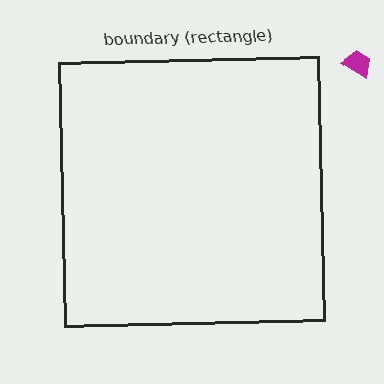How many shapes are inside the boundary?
0 inside, 1 outside.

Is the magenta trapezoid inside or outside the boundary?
Outside.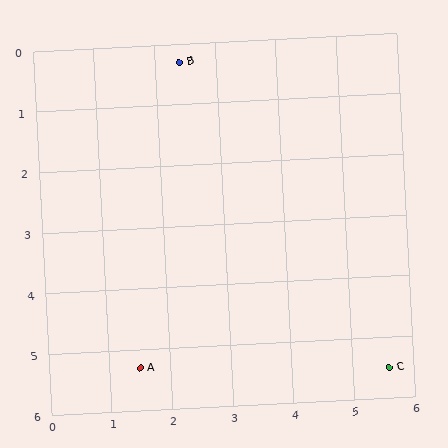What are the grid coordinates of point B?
Point B is at approximately (2.4, 0.3).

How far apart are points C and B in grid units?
Points C and B are about 6.1 grid units apart.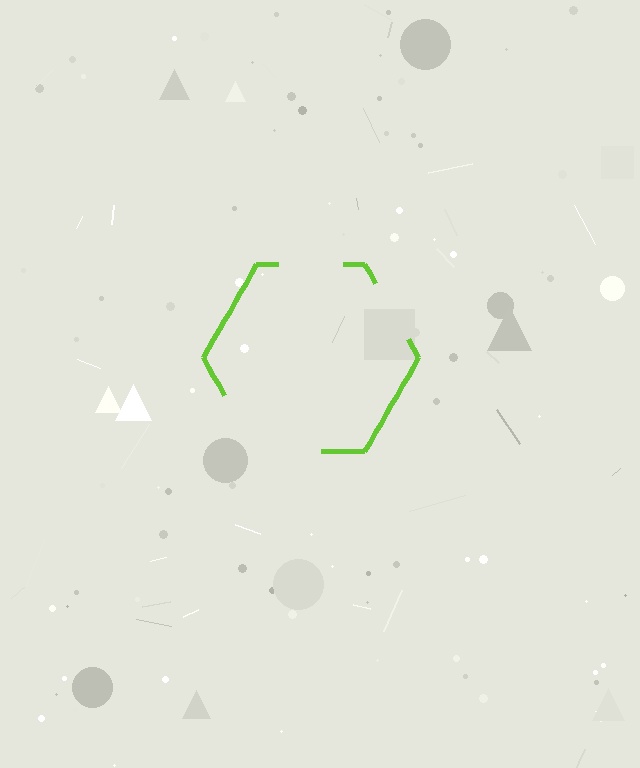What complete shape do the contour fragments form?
The contour fragments form a hexagon.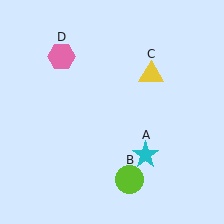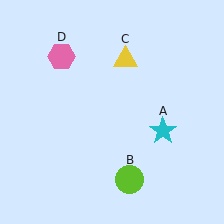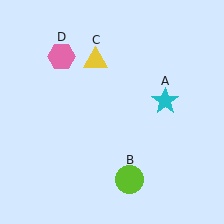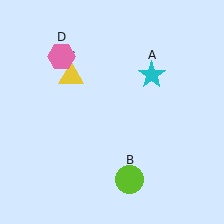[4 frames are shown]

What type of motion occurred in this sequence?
The cyan star (object A), yellow triangle (object C) rotated counterclockwise around the center of the scene.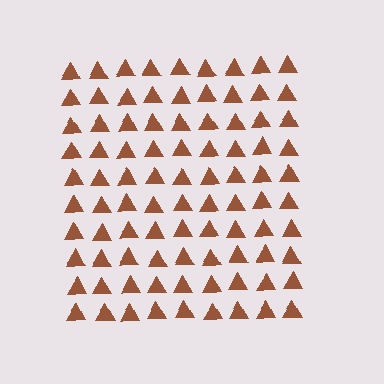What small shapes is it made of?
It is made of small triangles.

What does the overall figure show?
The overall figure shows a square.